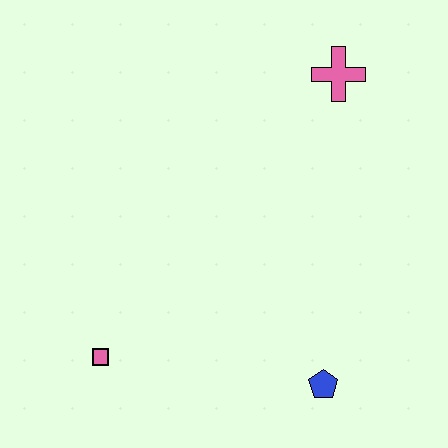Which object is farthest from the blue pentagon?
The pink cross is farthest from the blue pentagon.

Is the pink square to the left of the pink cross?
Yes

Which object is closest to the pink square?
The blue pentagon is closest to the pink square.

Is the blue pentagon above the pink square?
No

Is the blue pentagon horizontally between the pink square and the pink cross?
Yes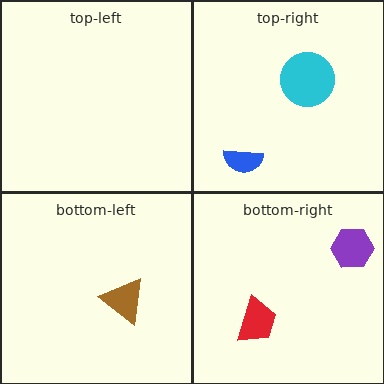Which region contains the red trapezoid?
The bottom-right region.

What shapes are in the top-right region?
The cyan circle, the blue semicircle.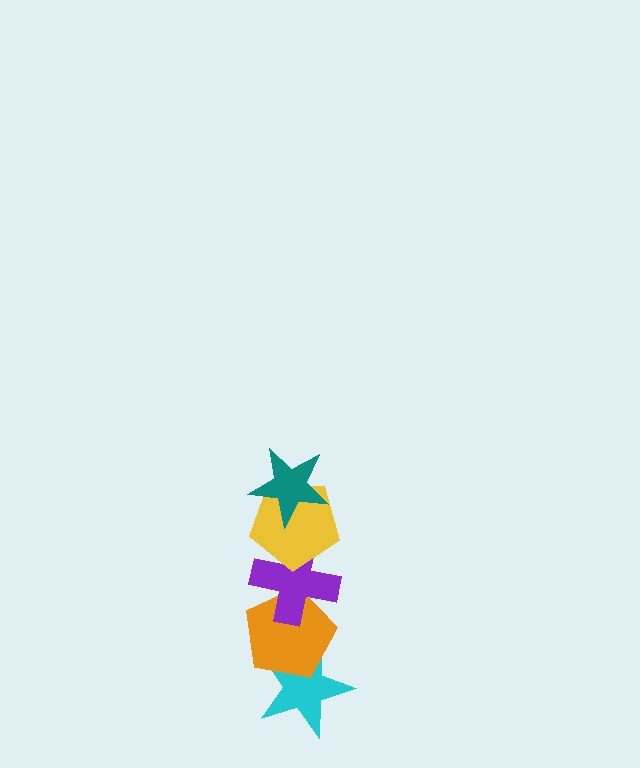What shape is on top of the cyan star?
The orange pentagon is on top of the cyan star.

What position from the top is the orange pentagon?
The orange pentagon is 4th from the top.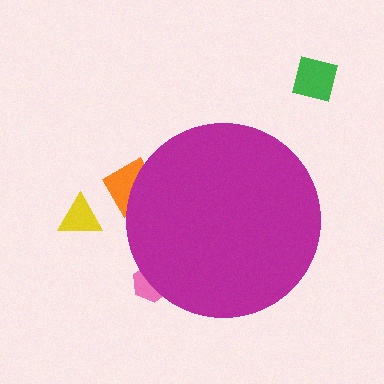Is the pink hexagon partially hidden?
Yes, the pink hexagon is partially hidden behind the magenta circle.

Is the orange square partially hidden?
Yes, the orange square is partially hidden behind the magenta circle.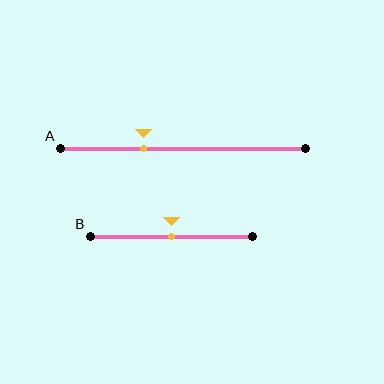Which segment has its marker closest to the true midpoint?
Segment B has its marker closest to the true midpoint.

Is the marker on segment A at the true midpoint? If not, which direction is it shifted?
No, the marker on segment A is shifted to the left by about 16% of the segment length.